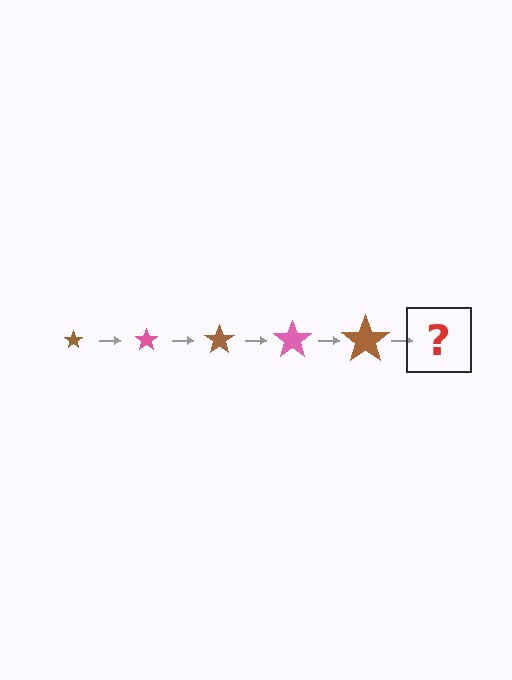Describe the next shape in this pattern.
It should be a pink star, larger than the previous one.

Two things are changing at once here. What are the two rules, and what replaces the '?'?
The two rules are that the star grows larger each step and the color cycles through brown and pink. The '?' should be a pink star, larger than the previous one.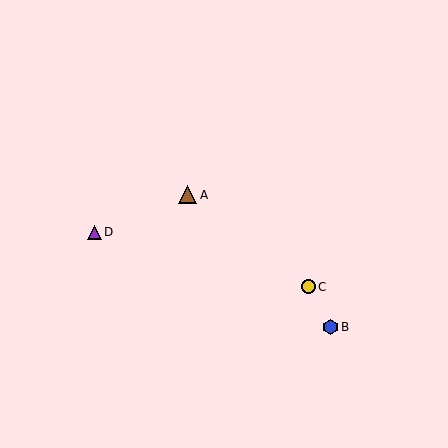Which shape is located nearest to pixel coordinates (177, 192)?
The brown triangle (labeled A) at (188, 195) is nearest to that location.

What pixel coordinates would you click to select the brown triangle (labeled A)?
Click at (188, 195) to select the brown triangle A.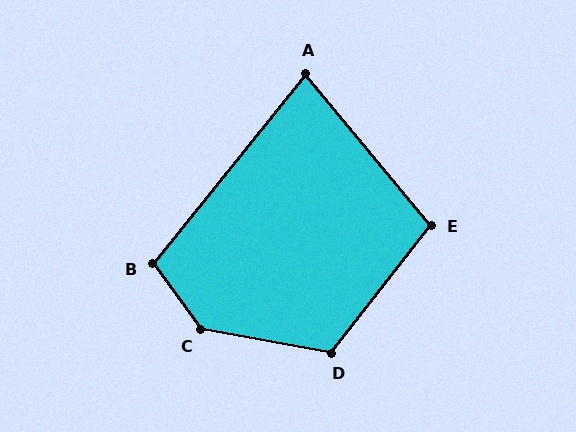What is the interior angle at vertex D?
Approximately 118 degrees (obtuse).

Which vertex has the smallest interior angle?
A, at approximately 79 degrees.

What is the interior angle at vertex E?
Approximately 102 degrees (obtuse).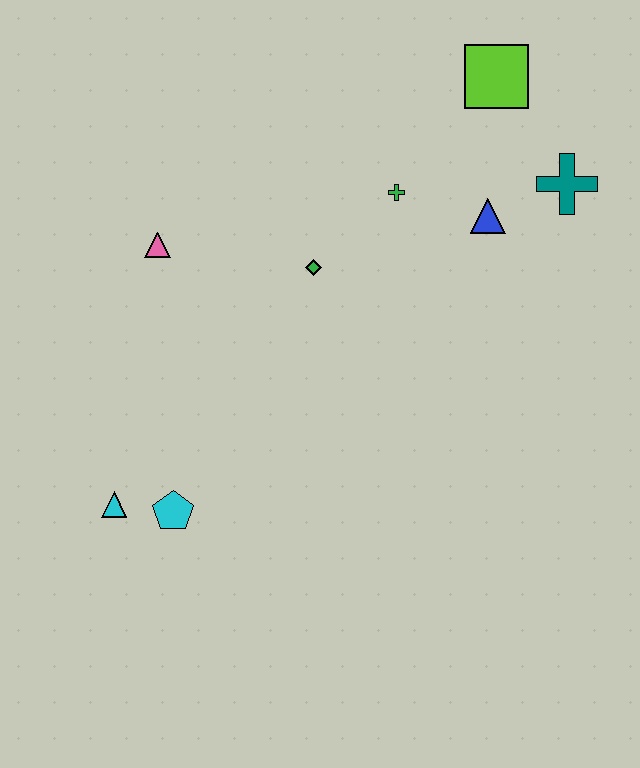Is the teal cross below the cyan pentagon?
No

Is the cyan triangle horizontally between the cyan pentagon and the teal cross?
No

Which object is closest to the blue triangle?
The teal cross is closest to the blue triangle.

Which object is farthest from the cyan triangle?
The lime square is farthest from the cyan triangle.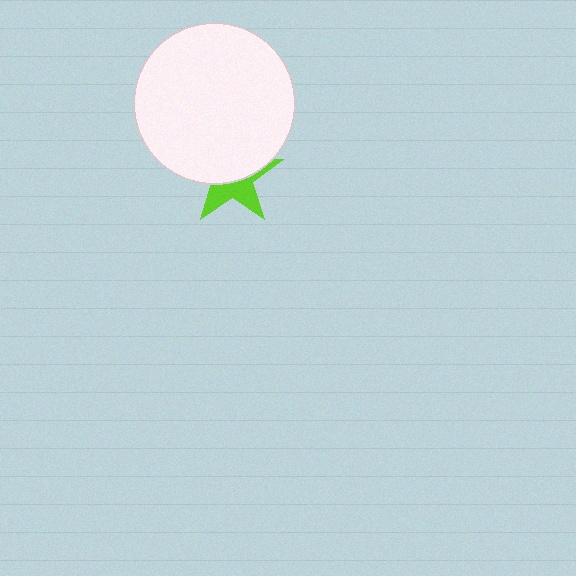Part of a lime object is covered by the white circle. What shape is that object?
It is a star.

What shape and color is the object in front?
The object in front is a white circle.